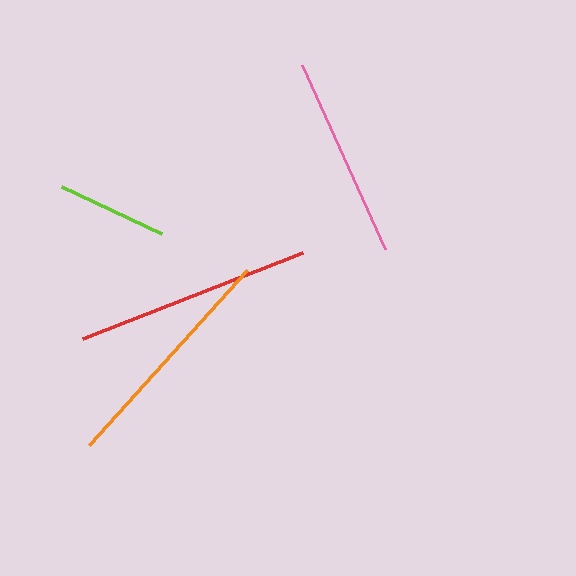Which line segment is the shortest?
The lime line is the shortest at approximately 110 pixels.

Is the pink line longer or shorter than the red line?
The red line is longer than the pink line.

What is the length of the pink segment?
The pink segment is approximately 202 pixels long.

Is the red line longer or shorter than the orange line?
The red line is longer than the orange line.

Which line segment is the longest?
The red line is the longest at approximately 237 pixels.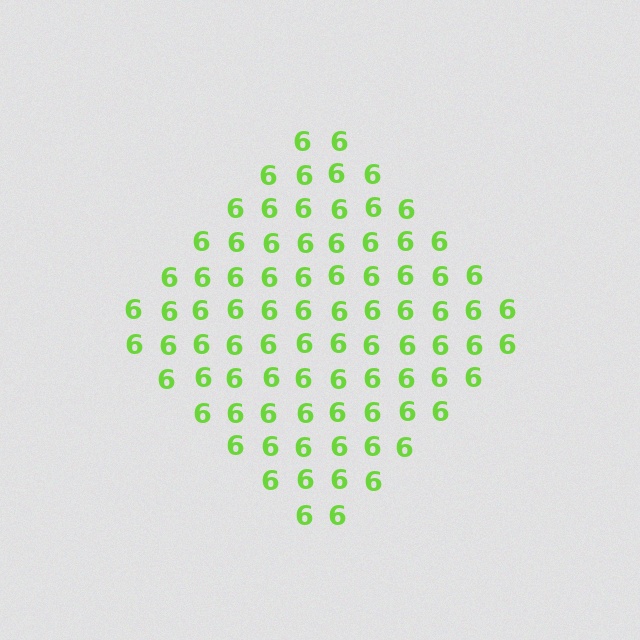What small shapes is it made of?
It is made of small digit 6's.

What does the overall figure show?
The overall figure shows a diamond.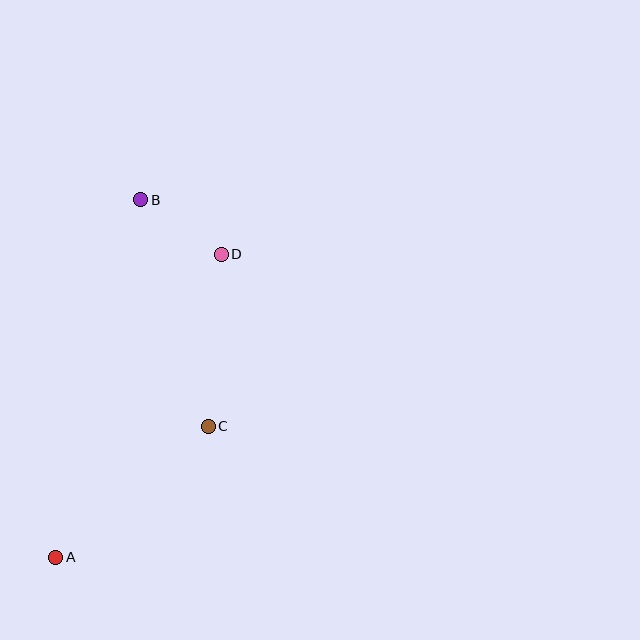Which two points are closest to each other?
Points B and D are closest to each other.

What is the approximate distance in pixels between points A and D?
The distance between A and D is approximately 345 pixels.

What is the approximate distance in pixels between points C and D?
The distance between C and D is approximately 172 pixels.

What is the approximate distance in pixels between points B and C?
The distance between B and C is approximately 237 pixels.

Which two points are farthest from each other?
Points A and B are farthest from each other.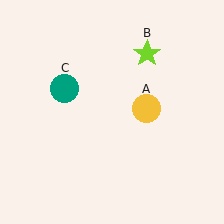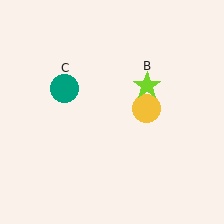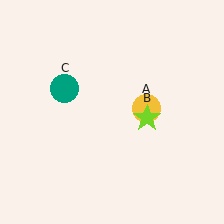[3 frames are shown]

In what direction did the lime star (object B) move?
The lime star (object B) moved down.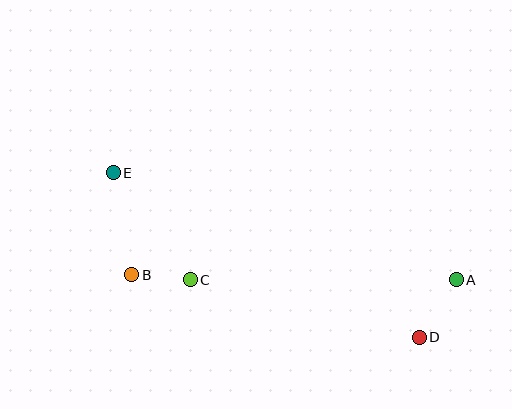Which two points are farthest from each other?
Points A and E are farthest from each other.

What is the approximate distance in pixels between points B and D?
The distance between B and D is approximately 294 pixels.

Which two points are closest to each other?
Points B and C are closest to each other.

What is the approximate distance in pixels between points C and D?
The distance between C and D is approximately 236 pixels.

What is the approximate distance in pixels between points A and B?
The distance between A and B is approximately 325 pixels.